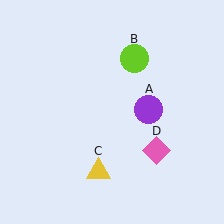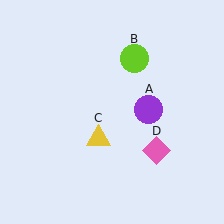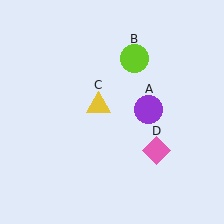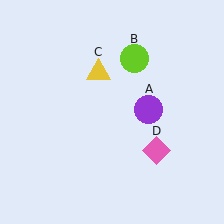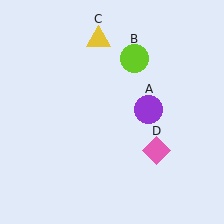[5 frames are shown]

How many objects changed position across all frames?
1 object changed position: yellow triangle (object C).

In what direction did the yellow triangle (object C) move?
The yellow triangle (object C) moved up.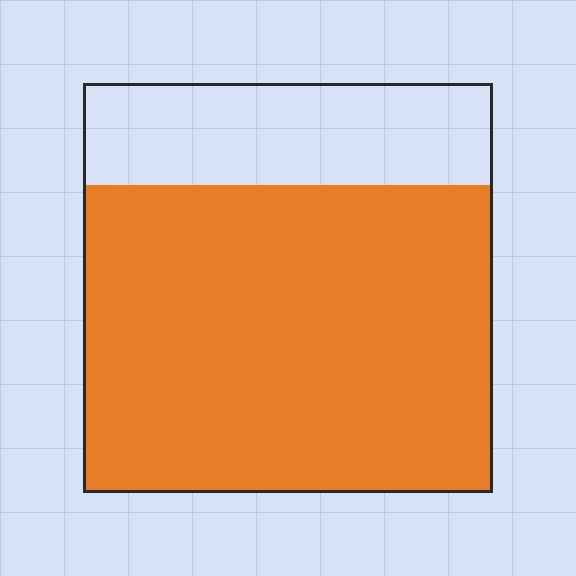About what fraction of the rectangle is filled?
About three quarters (3/4).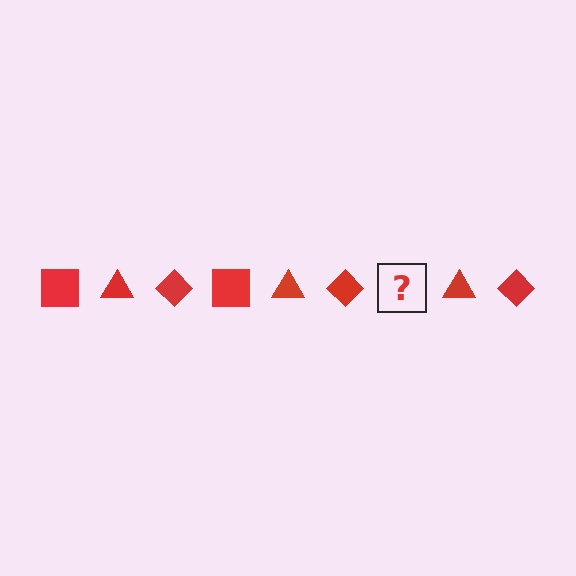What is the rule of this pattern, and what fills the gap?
The rule is that the pattern cycles through square, triangle, diamond shapes in red. The gap should be filled with a red square.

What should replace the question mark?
The question mark should be replaced with a red square.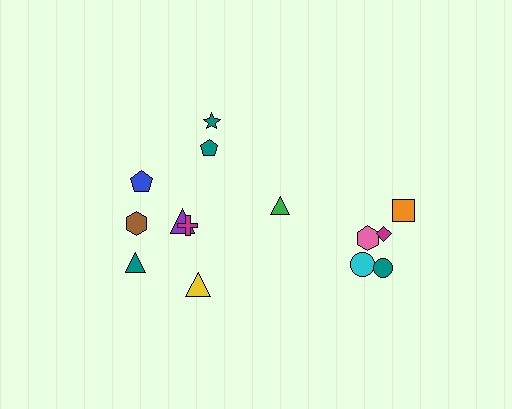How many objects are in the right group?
There are 6 objects.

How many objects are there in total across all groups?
There are 14 objects.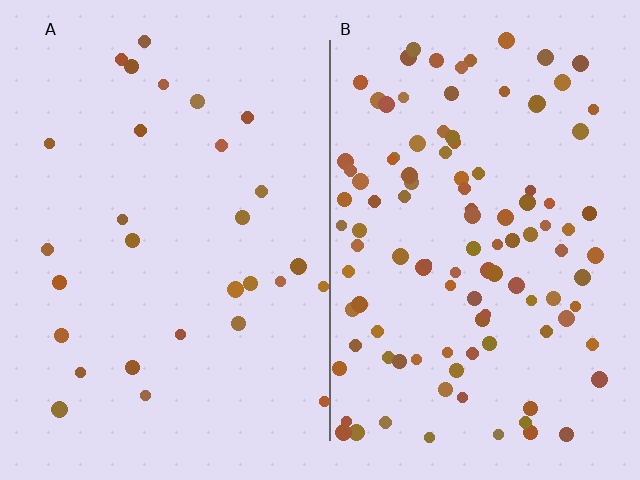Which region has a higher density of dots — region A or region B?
B (the right).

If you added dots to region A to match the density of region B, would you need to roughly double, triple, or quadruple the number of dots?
Approximately quadruple.